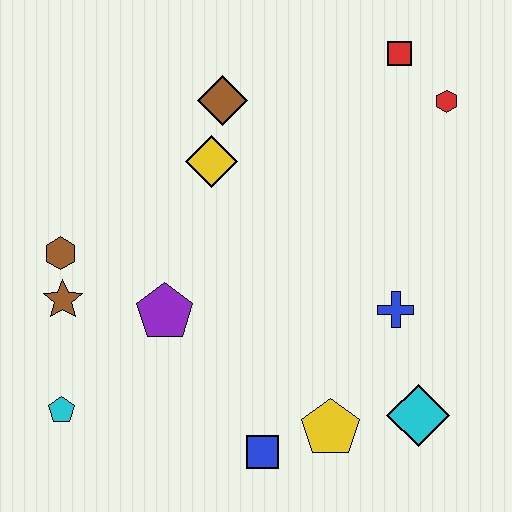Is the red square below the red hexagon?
No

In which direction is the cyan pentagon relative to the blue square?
The cyan pentagon is to the left of the blue square.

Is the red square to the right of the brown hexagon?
Yes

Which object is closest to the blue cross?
The cyan diamond is closest to the blue cross.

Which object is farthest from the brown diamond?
The cyan diamond is farthest from the brown diamond.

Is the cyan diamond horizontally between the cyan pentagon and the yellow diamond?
No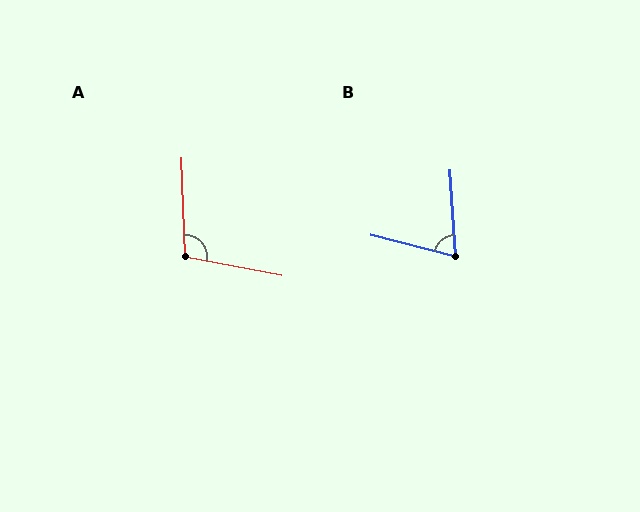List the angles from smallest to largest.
B (72°), A (103°).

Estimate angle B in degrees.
Approximately 72 degrees.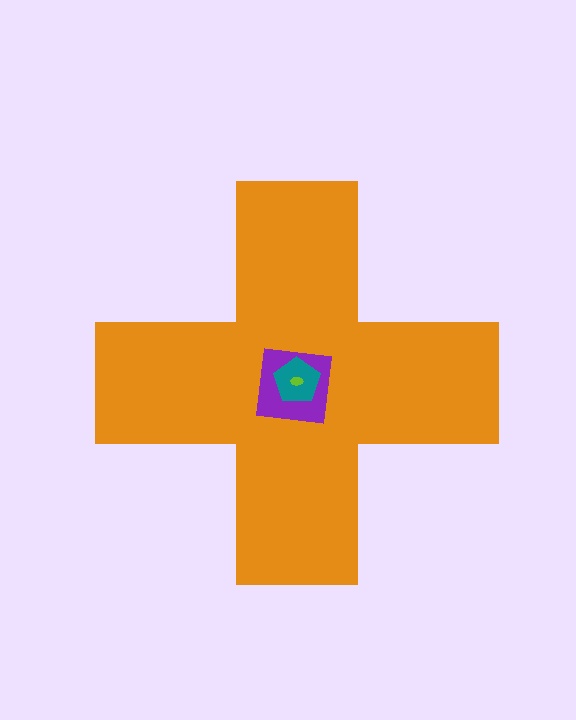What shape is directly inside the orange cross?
The purple square.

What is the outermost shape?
The orange cross.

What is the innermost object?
The lime ellipse.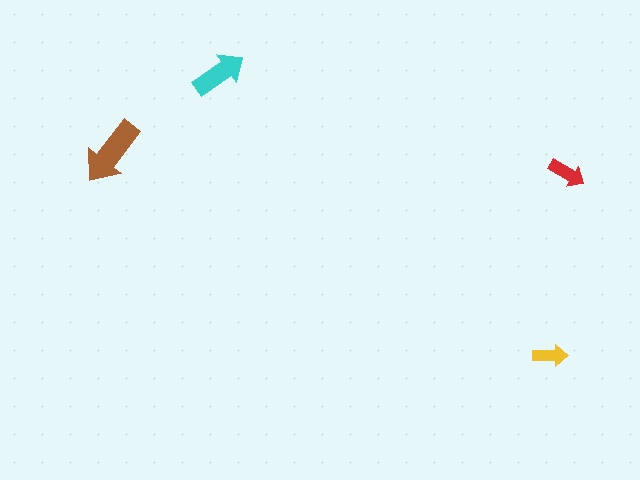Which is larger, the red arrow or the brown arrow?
The brown one.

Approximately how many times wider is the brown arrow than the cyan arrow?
About 1.5 times wider.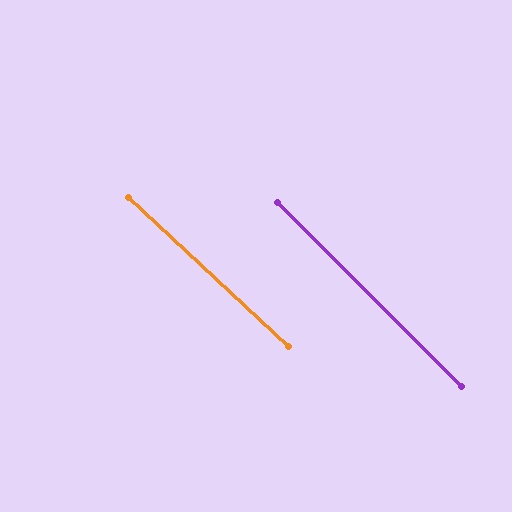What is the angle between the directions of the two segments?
Approximately 2 degrees.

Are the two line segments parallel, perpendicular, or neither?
Parallel — their directions differ by only 1.8°.